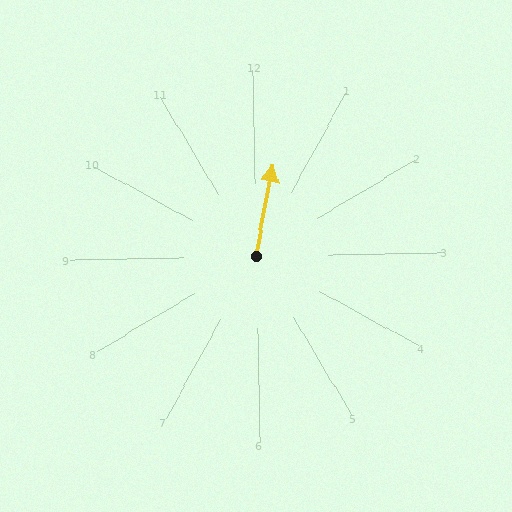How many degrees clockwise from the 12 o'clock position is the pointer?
Approximately 11 degrees.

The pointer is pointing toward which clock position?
Roughly 12 o'clock.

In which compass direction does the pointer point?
North.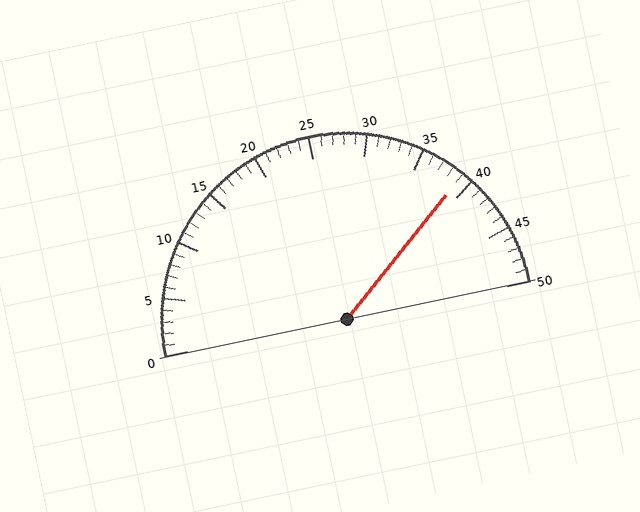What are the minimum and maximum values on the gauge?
The gauge ranges from 0 to 50.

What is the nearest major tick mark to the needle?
The nearest major tick mark is 40.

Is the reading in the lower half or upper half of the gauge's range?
The reading is in the upper half of the range (0 to 50).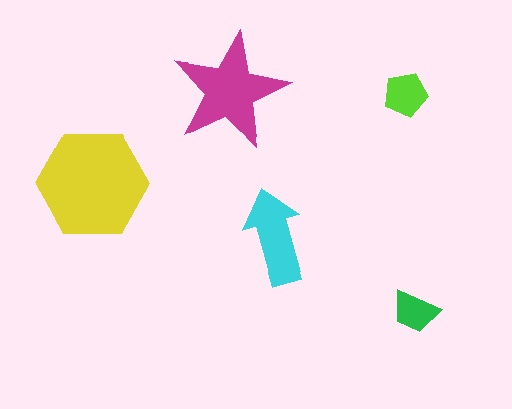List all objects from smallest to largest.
The green trapezoid, the lime pentagon, the cyan arrow, the magenta star, the yellow hexagon.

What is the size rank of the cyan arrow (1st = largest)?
3rd.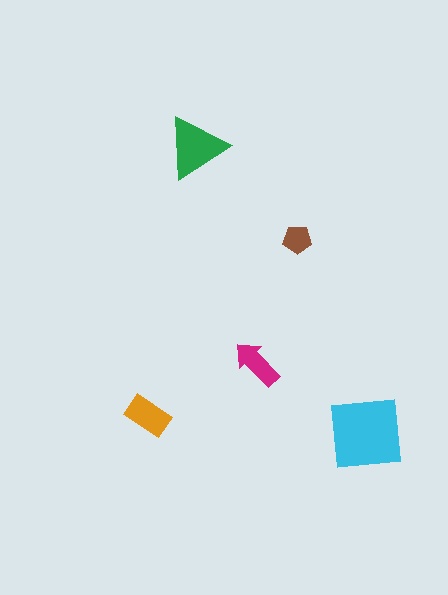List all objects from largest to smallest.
The cyan square, the green triangle, the orange rectangle, the magenta arrow, the brown pentagon.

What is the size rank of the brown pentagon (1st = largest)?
5th.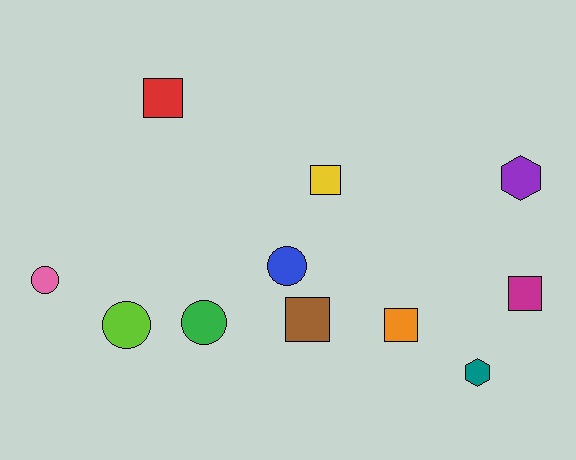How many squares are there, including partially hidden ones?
There are 5 squares.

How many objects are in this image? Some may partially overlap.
There are 11 objects.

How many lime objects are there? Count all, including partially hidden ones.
There is 1 lime object.